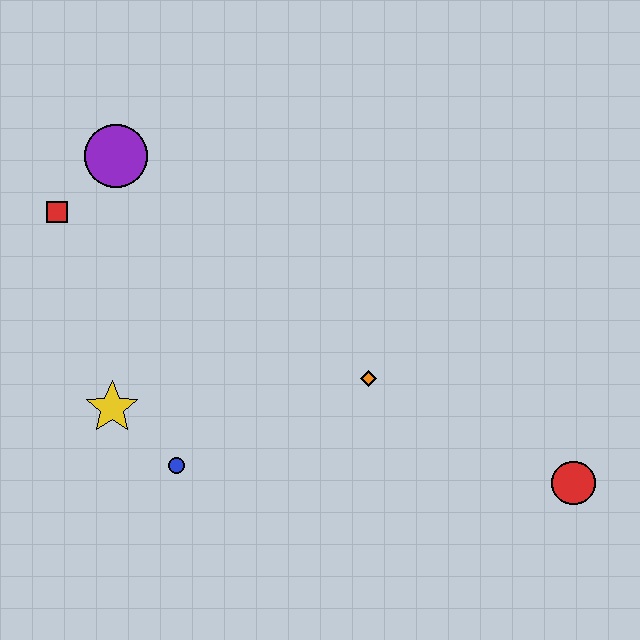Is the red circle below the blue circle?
Yes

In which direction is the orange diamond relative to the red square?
The orange diamond is to the right of the red square.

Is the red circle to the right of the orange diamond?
Yes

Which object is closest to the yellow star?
The blue circle is closest to the yellow star.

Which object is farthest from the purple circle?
The red circle is farthest from the purple circle.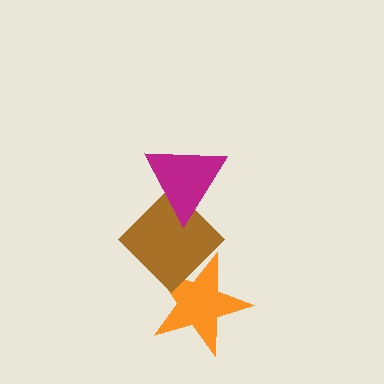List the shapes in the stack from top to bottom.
From top to bottom: the magenta triangle, the brown diamond, the orange star.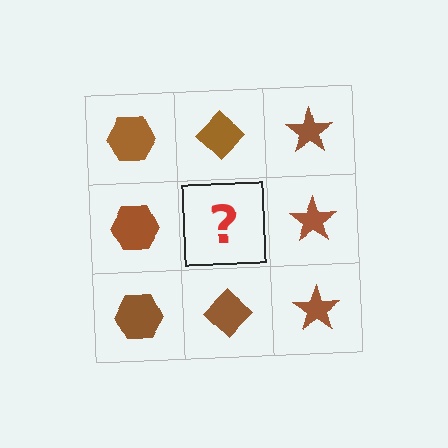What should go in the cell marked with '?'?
The missing cell should contain a brown diamond.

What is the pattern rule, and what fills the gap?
The rule is that each column has a consistent shape. The gap should be filled with a brown diamond.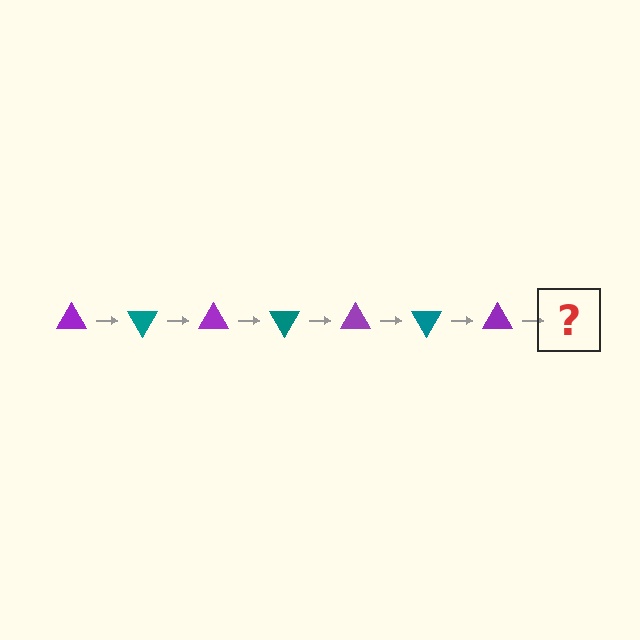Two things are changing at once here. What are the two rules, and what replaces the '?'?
The two rules are that it rotates 60 degrees each step and the color cycles through purple and teal. The '?' should be a teal triangle, rotated 420 degrees from the start.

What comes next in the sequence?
The next element should be a teal triangle, rotated 420 degrees from the start.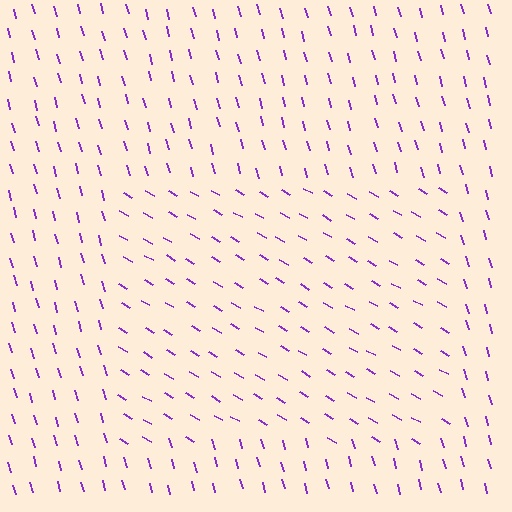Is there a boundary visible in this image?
Yes, there is a texture boundary formed by a change in line orientation.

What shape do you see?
I see a rectangle.